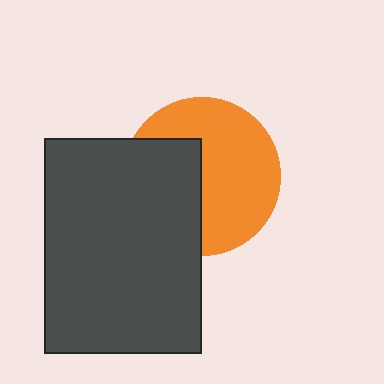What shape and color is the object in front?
The object in front is a dark gray rectangle.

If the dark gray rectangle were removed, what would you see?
You would see the complete orange circle.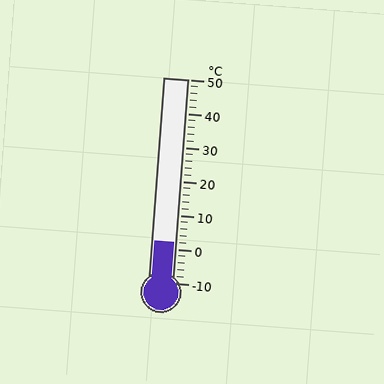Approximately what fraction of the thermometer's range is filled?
The thermometer is filled to approximately 20% of its range.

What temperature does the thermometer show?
The thermometer shows approximately 2°C.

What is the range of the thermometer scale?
The thermometer scale ranges from -10°C to 50°C.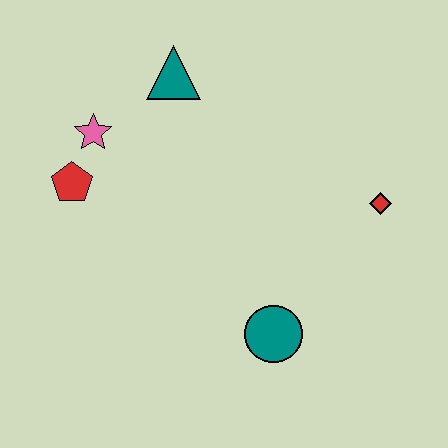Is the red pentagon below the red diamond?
No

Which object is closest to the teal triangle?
The pink star is closest to the teal triangle.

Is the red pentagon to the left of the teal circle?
Yes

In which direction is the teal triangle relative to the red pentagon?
The teal triangle is above the red pentagon.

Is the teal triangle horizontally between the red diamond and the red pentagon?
Yes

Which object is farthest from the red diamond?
The red pentagon is farthest from the red diamond.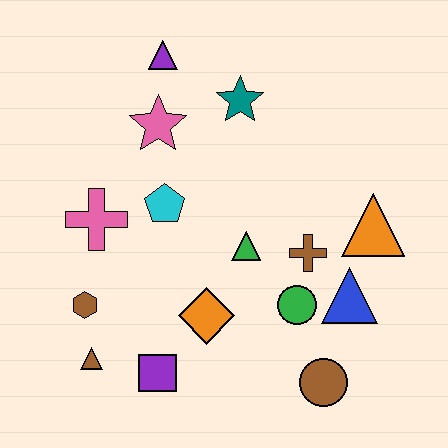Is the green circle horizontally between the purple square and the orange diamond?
No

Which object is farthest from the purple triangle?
The brown circle is farthest from the purple triangle.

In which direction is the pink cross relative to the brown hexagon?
The pink cross is above the brown hexagon.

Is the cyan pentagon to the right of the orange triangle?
No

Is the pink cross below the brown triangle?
No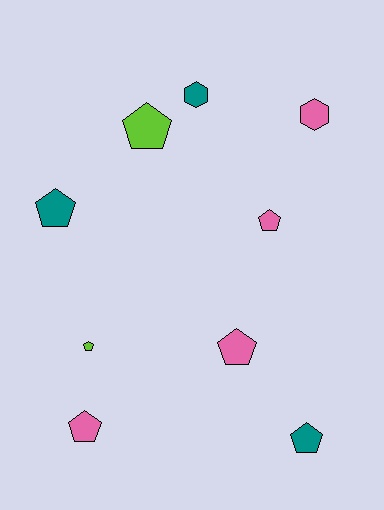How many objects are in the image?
There are 9 objects.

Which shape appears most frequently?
Pentagon, with 7 objects.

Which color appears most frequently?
Pink, with 4 objects.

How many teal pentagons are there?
There are 2 teal pentagons.